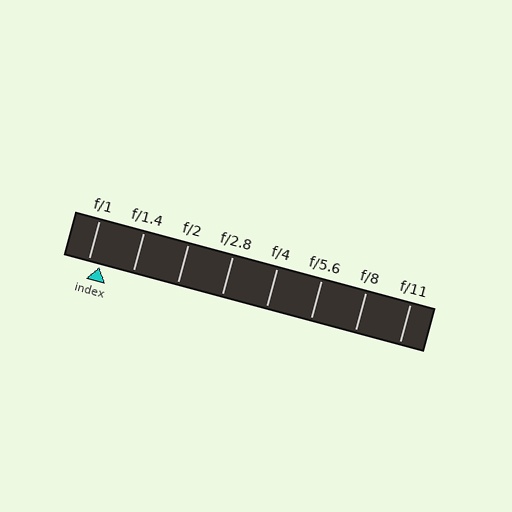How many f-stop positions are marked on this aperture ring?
There are 8 f-stop positions marked.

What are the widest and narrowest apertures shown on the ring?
The widest aperture shown is f/1 and the narrowest is f/11.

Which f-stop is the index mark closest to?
The index mark is closest to f/1.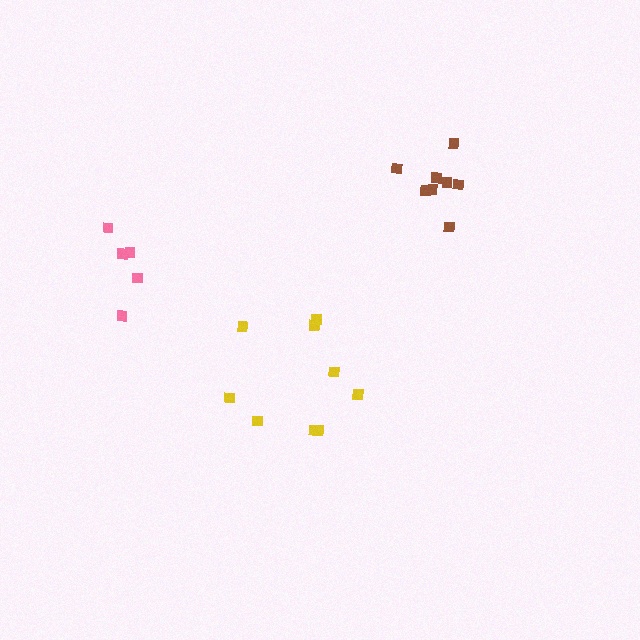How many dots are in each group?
Group 1: 5 dots, Group 2: 8 dots, Group 3: 9 dots (22 total).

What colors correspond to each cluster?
The clusters are colored: pink, brown, yellow.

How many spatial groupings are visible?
There are 3 spatial groupings.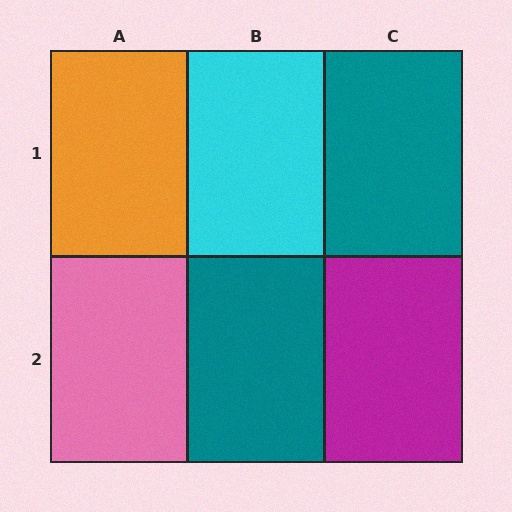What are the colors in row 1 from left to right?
Orange, cyan, teal.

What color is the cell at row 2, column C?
Magenta.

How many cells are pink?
1 cell is pink.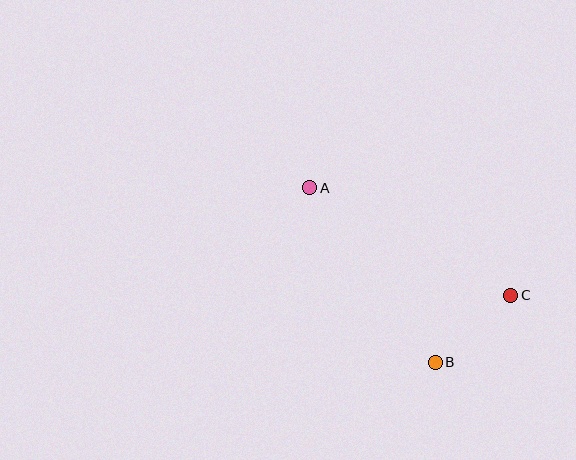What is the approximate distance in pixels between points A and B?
The distance between A and B is approximately 215 pixels.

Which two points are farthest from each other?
Points A and C are farthest from each other.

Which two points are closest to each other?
Points B and C are closest to each other.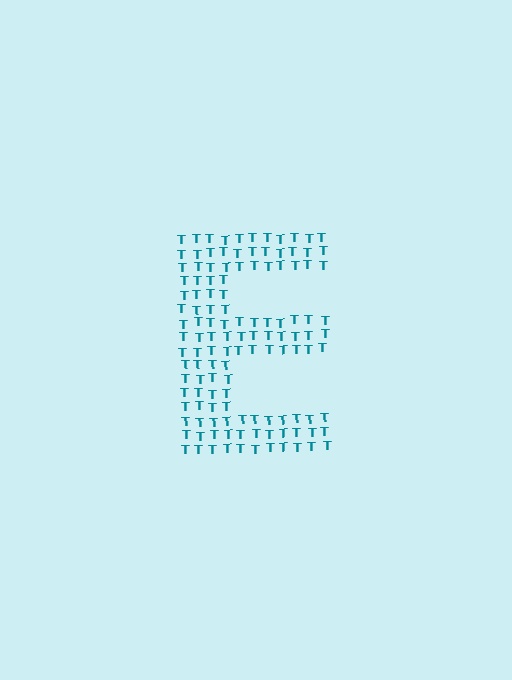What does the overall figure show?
The overall figure shows the letter E.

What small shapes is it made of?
It is made of small letter T's.